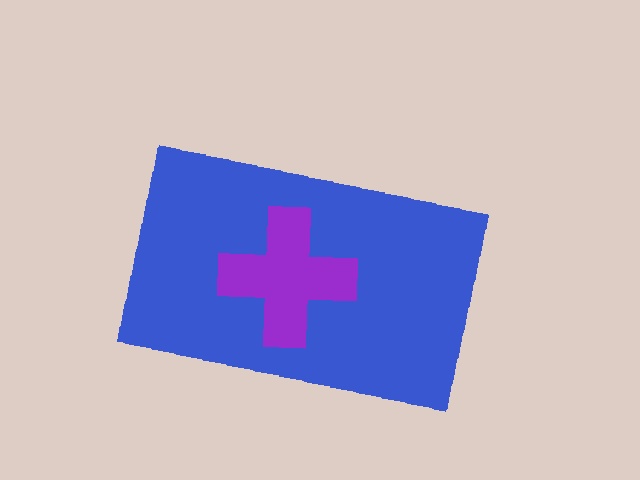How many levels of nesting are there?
2.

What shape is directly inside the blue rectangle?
The purple cross.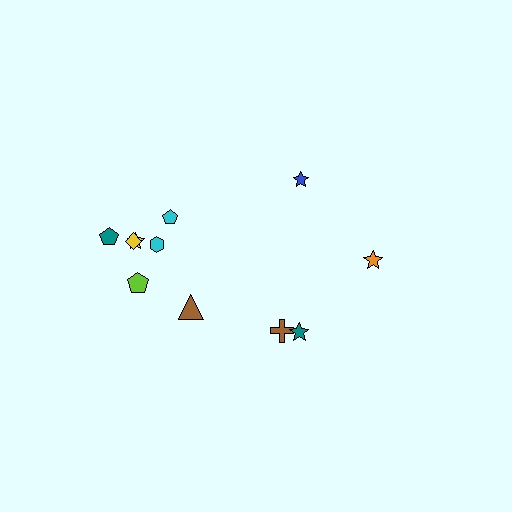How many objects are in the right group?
There are 4 objects.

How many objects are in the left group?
There are 7 objects.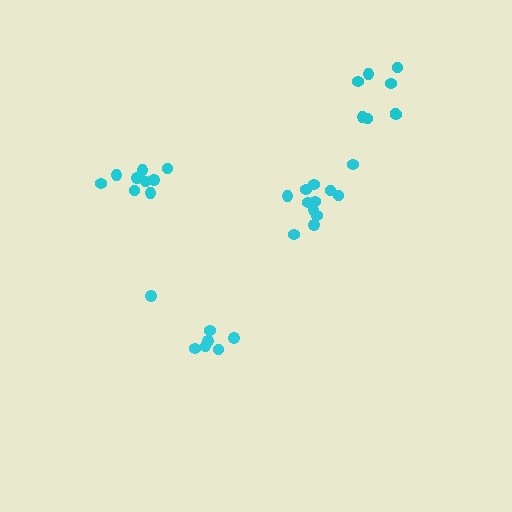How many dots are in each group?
Group 1: 9 dots, Group 2: 12 dots, Group 3: 7 dots, Group 4: 8 dots (36 total).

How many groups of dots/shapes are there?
There are 4 groups.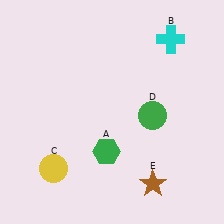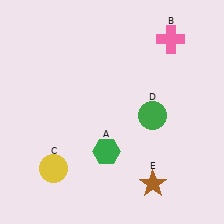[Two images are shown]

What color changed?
The cross (B) changed from cyan in Image 1 to pink in Image 2.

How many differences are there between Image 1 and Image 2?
There is 1 difference between the two images.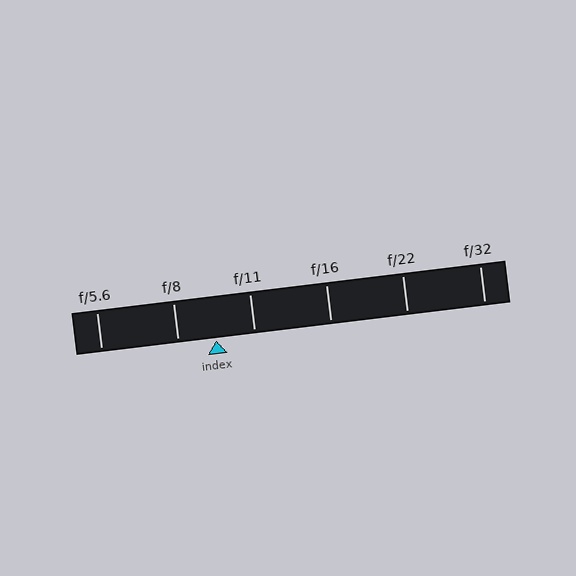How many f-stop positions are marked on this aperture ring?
There are 6 f-stop positions marked.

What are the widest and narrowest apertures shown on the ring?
The widest aperture shown is f/5.6 and the narrowest is f/32.